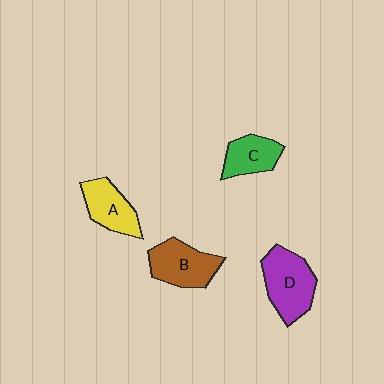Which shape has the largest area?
Shape D (purple).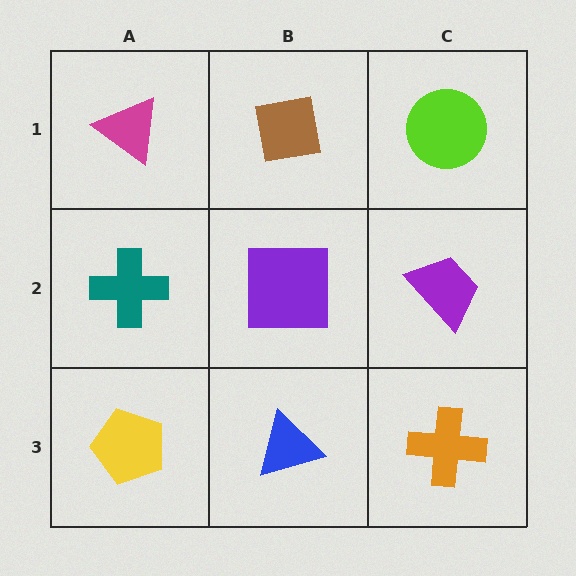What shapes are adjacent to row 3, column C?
A purple trapezoid (row 2, column C), a blue triangle (row 3, column B).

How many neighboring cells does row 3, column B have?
3.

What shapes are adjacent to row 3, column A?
A teal cross (row 2, column A), a blue triangle (row 3, column B).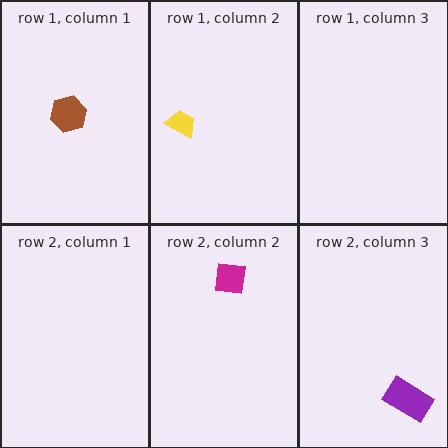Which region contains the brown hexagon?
The row 1, column 1 region.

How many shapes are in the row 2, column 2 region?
1.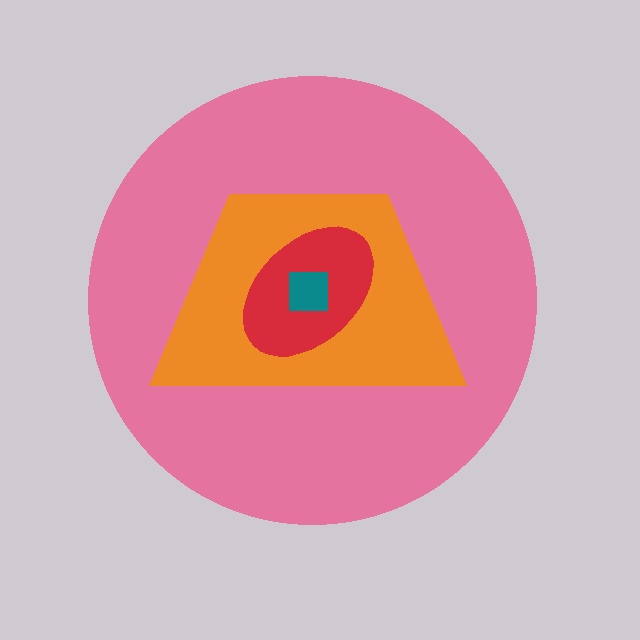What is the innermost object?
The teal square.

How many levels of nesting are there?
4.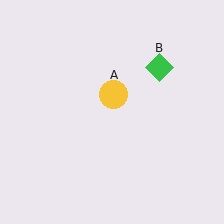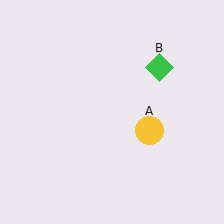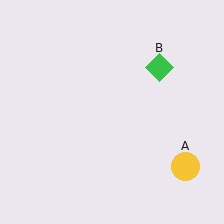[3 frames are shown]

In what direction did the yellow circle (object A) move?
The yellow circle (object A) moved down and to the right.